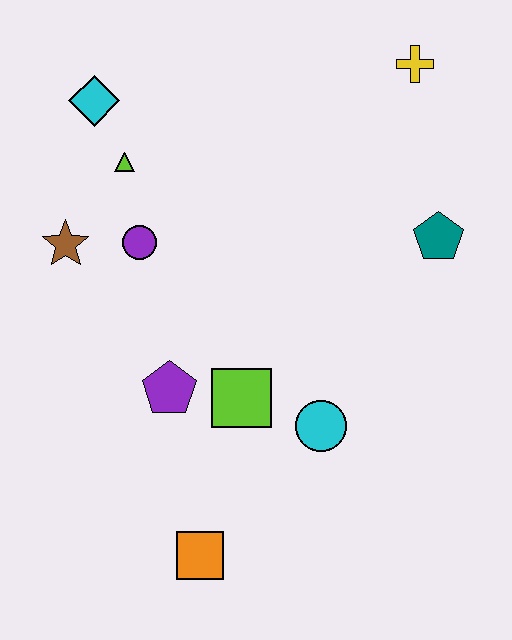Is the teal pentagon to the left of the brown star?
No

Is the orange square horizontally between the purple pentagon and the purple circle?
No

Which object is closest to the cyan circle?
The lime square is closest to the cyan circle.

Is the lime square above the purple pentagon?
No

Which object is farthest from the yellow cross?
The orange square is farthest from the yellow cross.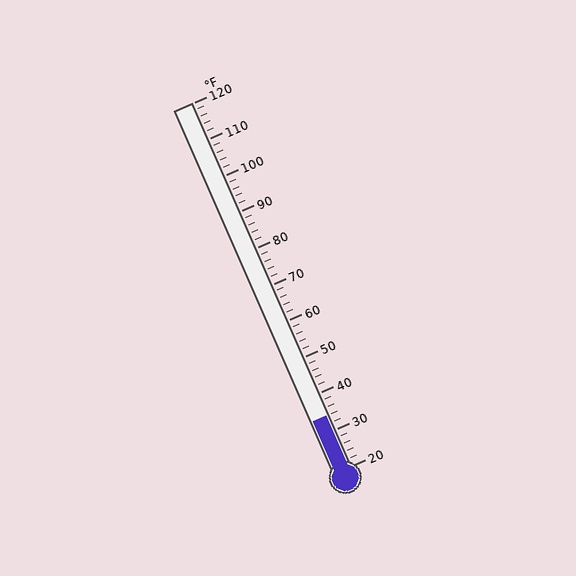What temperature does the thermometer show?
The thermometer shows approximately 34°F.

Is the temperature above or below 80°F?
The temperature is below 80°F.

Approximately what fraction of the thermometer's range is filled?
The thermometer is filled to approximately 15% of its range.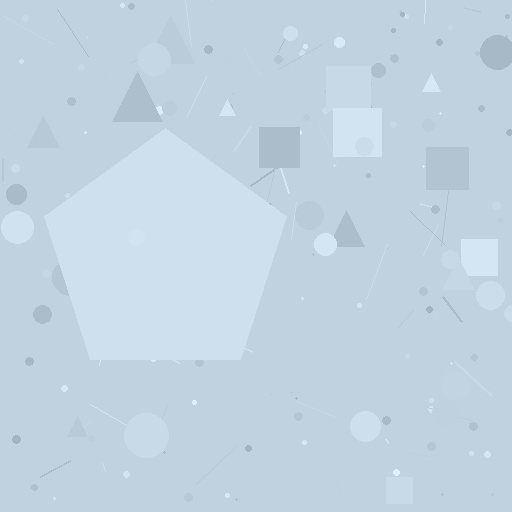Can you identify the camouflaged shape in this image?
The camouflaged shape is a pentagon.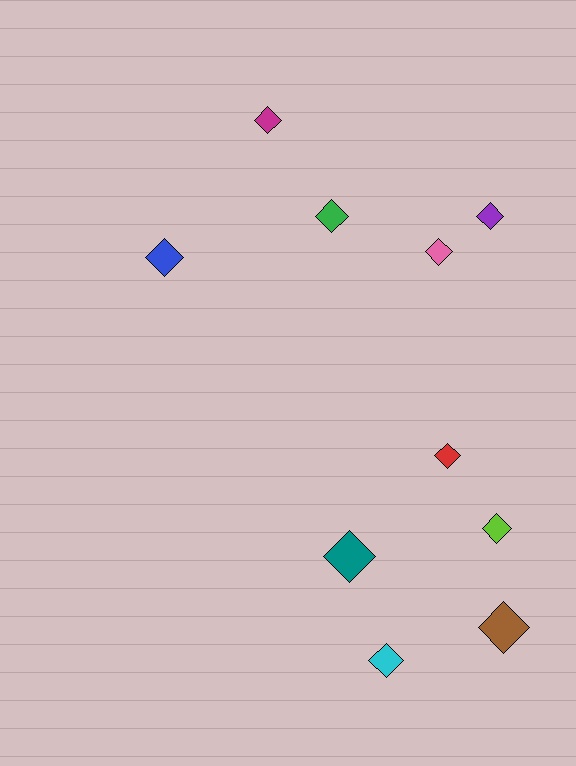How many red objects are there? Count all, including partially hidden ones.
There is 1 red object.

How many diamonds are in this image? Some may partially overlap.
There are 10 diamonds.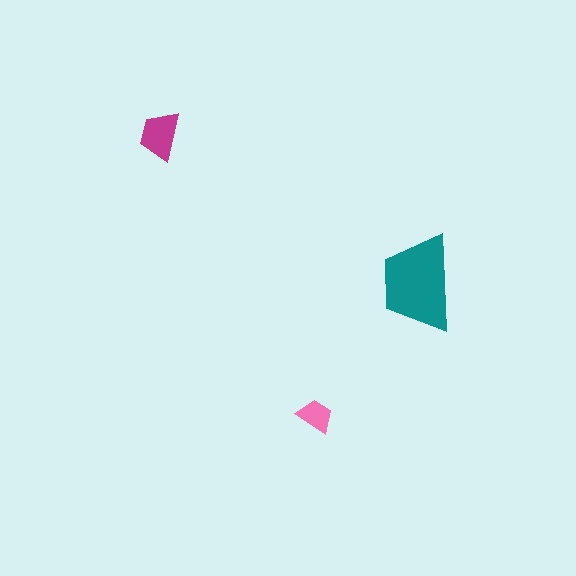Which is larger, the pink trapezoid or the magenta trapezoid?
The magenta one.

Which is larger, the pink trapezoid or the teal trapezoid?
The teal one.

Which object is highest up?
The magenta trapezoid is topmost.